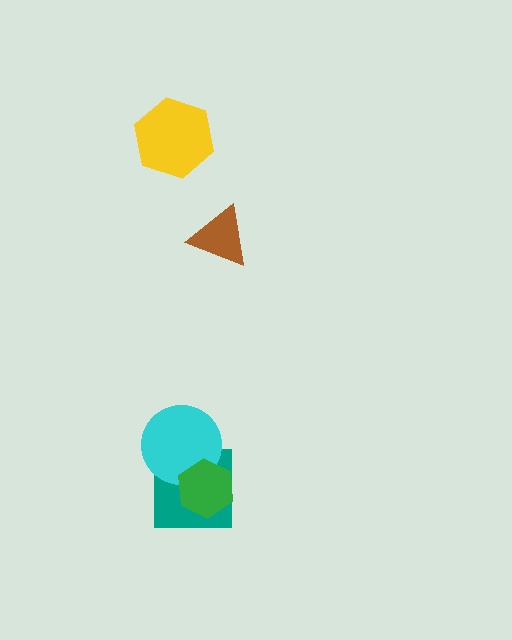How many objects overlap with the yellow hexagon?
0 objects overlap with the yellow hexagon.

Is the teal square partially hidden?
Yes, it is partially covered by another shape.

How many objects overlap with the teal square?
2 objects overlap with the teal square.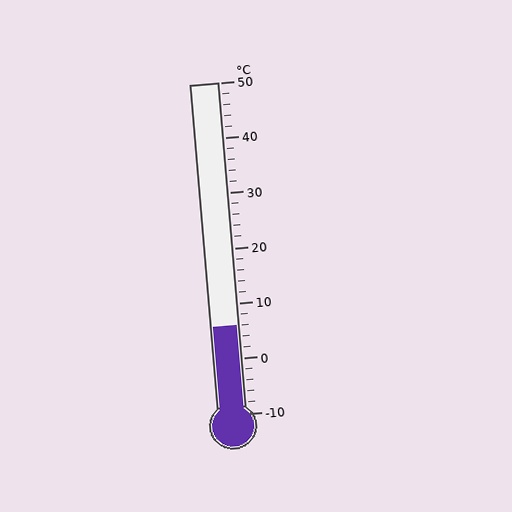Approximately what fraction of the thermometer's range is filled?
The thermometer is filled to approximately 25% of its range.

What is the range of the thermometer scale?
The thermometer scale ranges from -10°C to 50°C.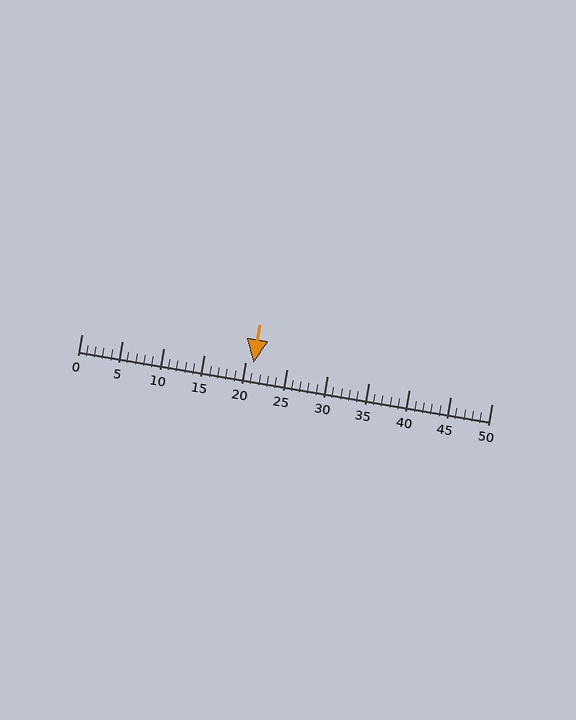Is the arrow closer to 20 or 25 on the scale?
The arrow is closer to 20.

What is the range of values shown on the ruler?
The ruler shows values from 0 to 50.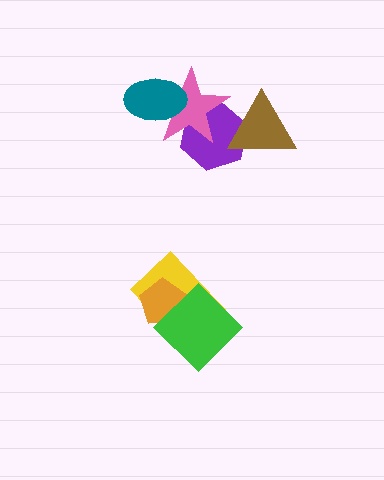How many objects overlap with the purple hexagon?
2 objects overlap with the purple hexagon.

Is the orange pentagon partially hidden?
Yes, it is partially covered by another shape.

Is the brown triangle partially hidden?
No, no other shape covers it.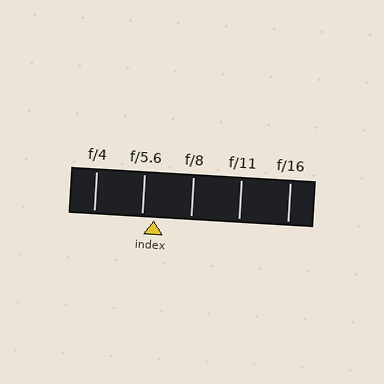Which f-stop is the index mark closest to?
The index mark is closest to f/5.6.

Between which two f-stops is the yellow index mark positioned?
The index mark is between f/5.6 and f/8.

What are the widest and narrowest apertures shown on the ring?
The widest aperture shown is f/4 and the narrowest is f/16.